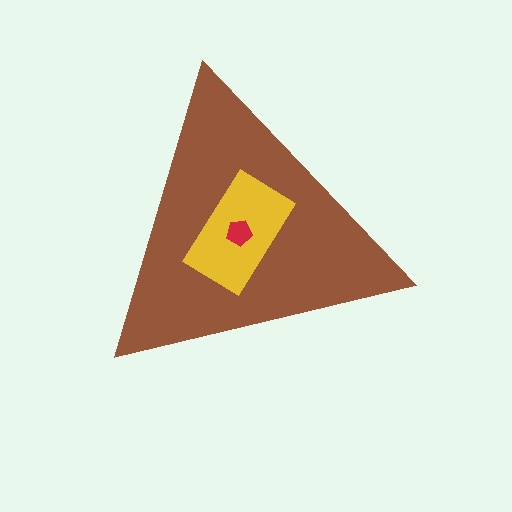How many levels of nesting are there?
3.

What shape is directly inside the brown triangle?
The yellow rectangle.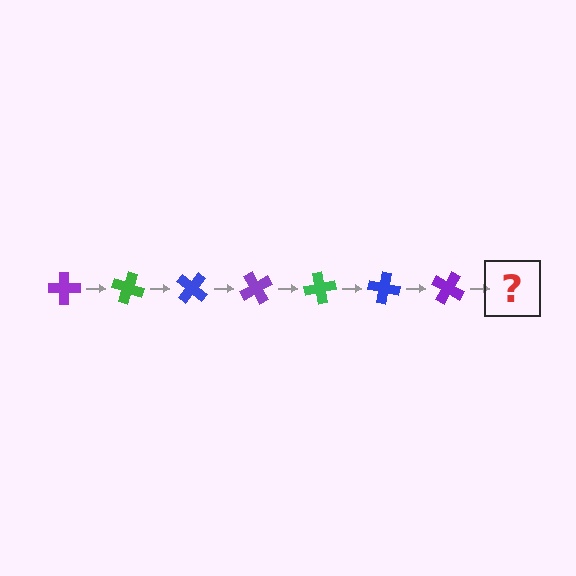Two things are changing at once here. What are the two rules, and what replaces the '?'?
The two rules are that it rotates 20 degrees each step and the color cycles through purple, green, and blue. The '?' should be a green cross, rotated 140 degrees from the start.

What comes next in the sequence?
The next element should be a green cross, rotated 140 degrees from the start.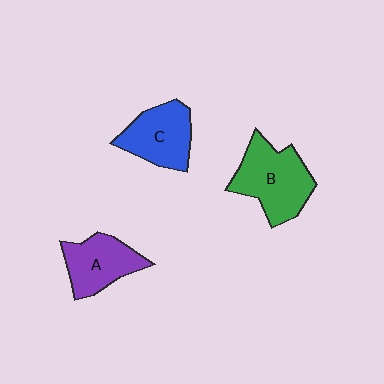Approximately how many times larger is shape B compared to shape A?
Approximately 1.3 times.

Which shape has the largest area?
Shape B (green).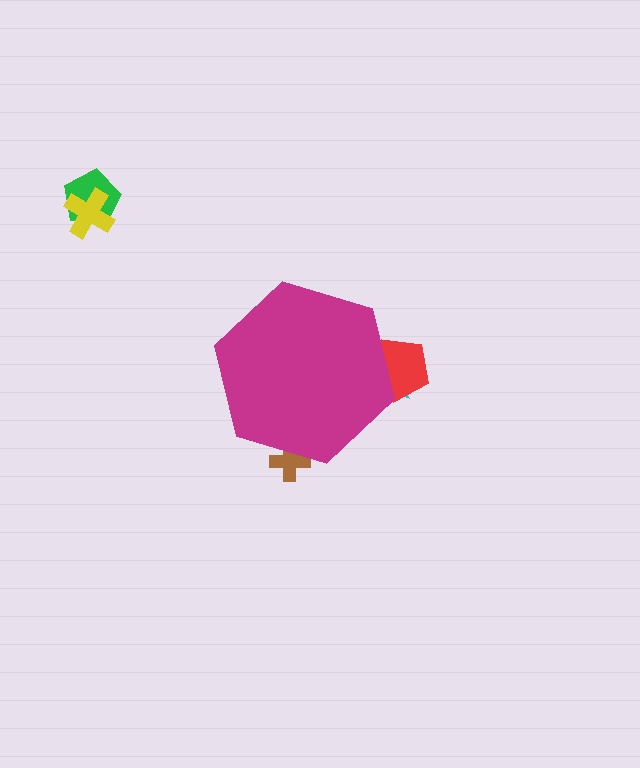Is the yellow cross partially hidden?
No, the yellow cross is fully visible.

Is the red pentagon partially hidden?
Yes, the red pentagon is partially hidden behind the magenta hexagon.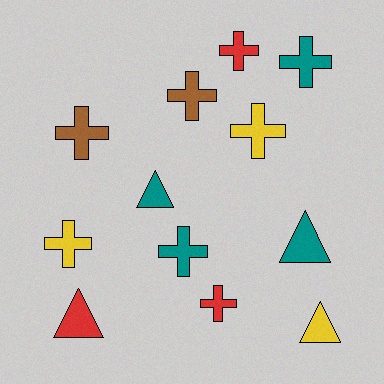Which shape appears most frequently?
Cross, with 8 objects.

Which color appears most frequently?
Teal, with 4 objects.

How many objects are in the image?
There are 12 objects.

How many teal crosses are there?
There are 2 teal crosses.